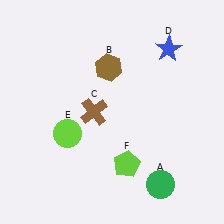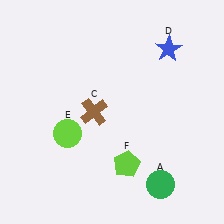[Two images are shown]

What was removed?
The brown hexagon (B) was removed in Image 2.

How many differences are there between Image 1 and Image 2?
There is 1 difference between the two images.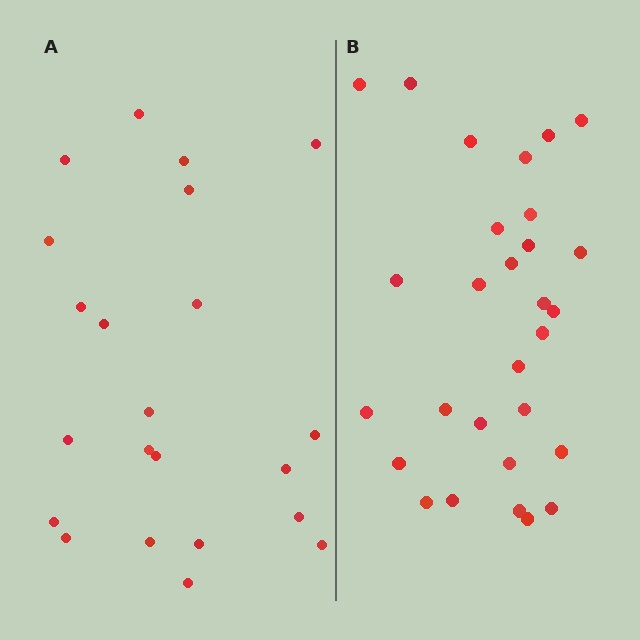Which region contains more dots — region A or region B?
Region B (the right region) has more dots.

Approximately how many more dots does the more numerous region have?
Region B has roughly 8 or so more dots than region A.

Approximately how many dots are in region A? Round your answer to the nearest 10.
About 20 dots. (The exact count is 22, which rounds to 20.)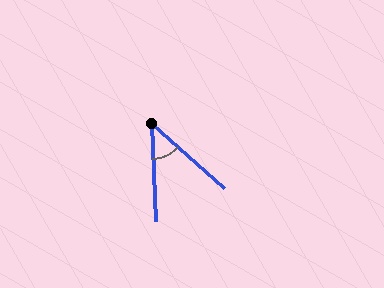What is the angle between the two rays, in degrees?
Approximately 46 degrees.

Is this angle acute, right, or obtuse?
It is acute.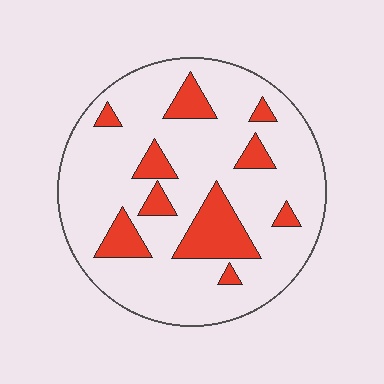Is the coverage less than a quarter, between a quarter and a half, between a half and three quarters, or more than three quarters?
Less than a quarter.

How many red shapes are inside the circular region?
10.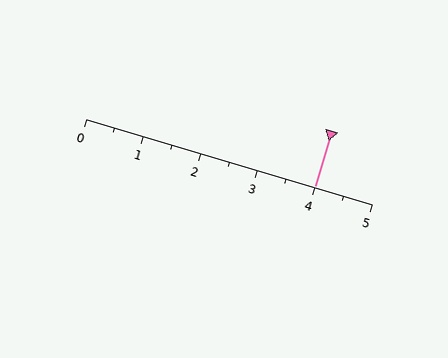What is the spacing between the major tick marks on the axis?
The major ticks are spaced 1 apart.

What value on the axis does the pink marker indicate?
The marker indicates approximately 4.